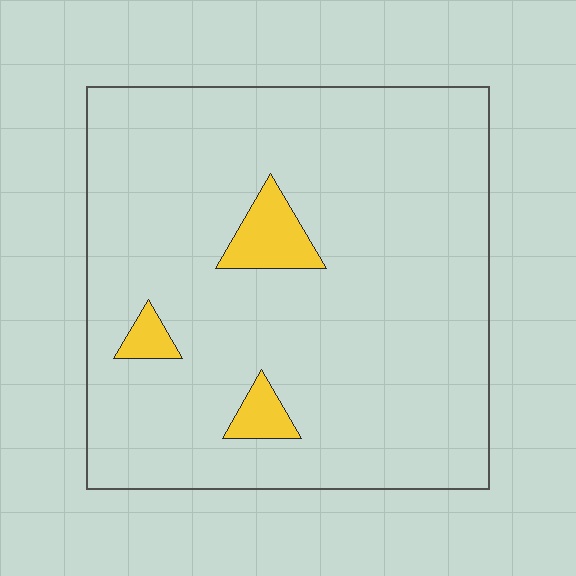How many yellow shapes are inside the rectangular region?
3.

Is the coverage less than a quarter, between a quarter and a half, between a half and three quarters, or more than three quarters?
Less than a quarter.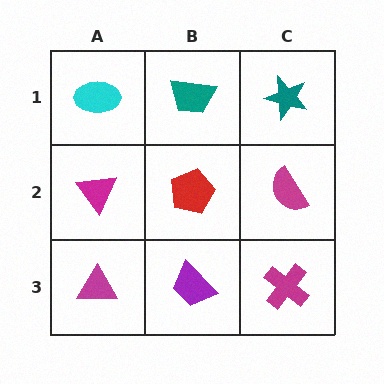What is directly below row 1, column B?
A red pentagon.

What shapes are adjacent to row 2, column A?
A cyan ellipse (row 1, column A), a magenta triangle (row 3, column A), a red pentagon (row 2, column B).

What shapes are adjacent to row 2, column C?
A teal star (row 1, column C), a magenta cross (row 3, column C), a red pentagon (row 2, column B).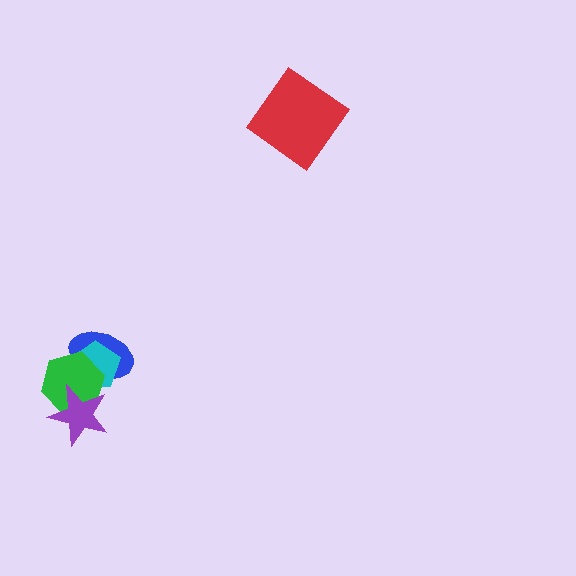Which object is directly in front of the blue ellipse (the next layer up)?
The cyan pentagon is directly in front of the blue ellipse.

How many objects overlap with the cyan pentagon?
3 objects overlap with the cyan pentagon.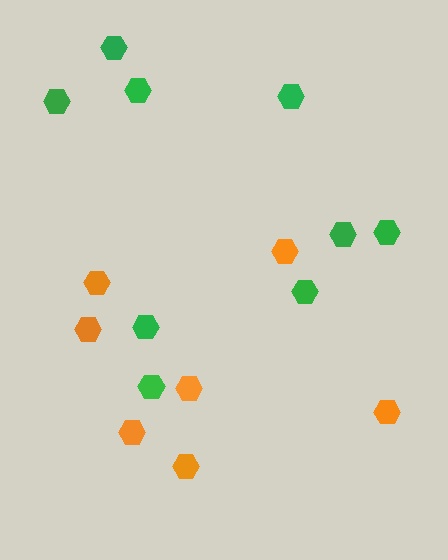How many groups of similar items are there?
There are 2 groups: one group of orange hexagons (7) and one group of green hexagons (9).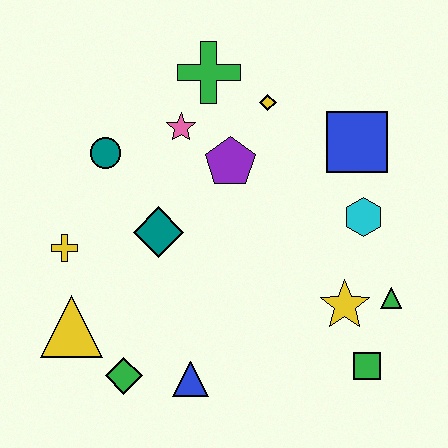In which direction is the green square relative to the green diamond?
The green square is to the right of the green diamond.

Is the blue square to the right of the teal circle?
Yes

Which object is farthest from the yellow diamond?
The green diamond is farthest from the yellow diamond.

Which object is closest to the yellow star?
The green triangle is closest to the yellow star.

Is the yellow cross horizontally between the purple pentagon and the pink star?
No